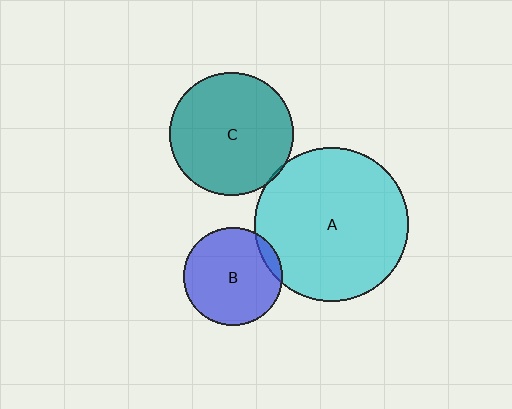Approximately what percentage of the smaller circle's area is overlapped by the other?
Approximately 5%.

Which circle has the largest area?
Circle A (cyan).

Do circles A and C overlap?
Yes.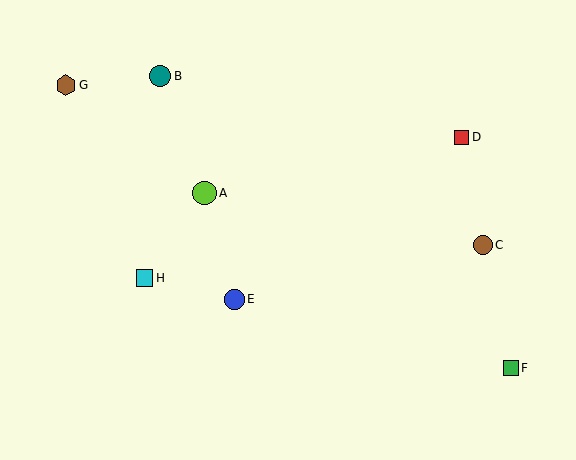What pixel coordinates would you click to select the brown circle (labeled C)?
Click at (483, 245) to select the brown circle C.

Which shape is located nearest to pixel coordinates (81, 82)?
The brown hexagon (labeled G) at (66, 85) is nearest to that location.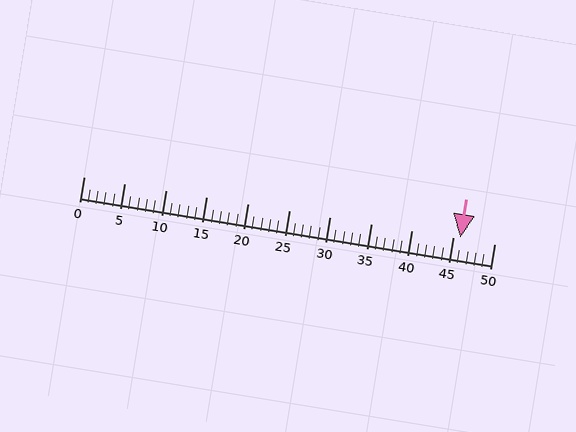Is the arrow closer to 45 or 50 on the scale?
The arrow is closer to 45.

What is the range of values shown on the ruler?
The ruler shows values from 0 to 50.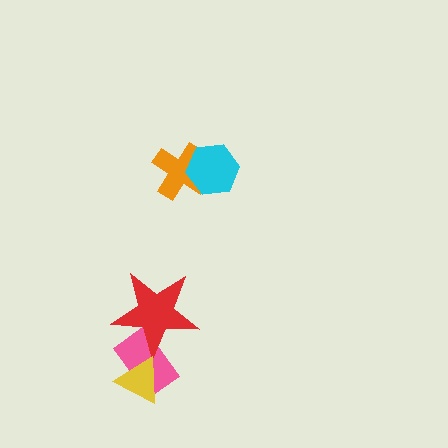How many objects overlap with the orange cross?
1 object overlaps with the orange cross.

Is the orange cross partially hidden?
Yes, it is partially covered by another shape.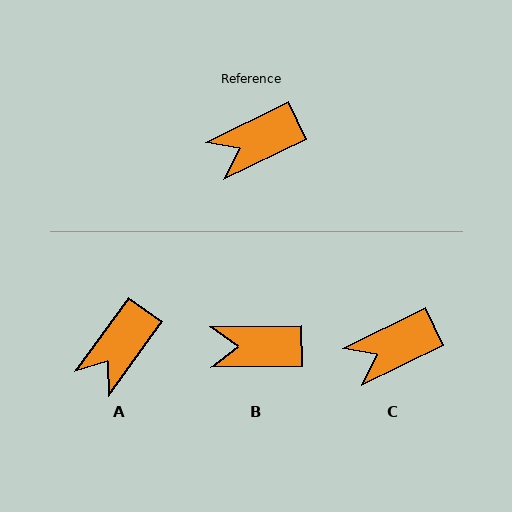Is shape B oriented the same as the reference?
No, it is off by about 25 degrees.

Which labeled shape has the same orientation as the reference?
C.